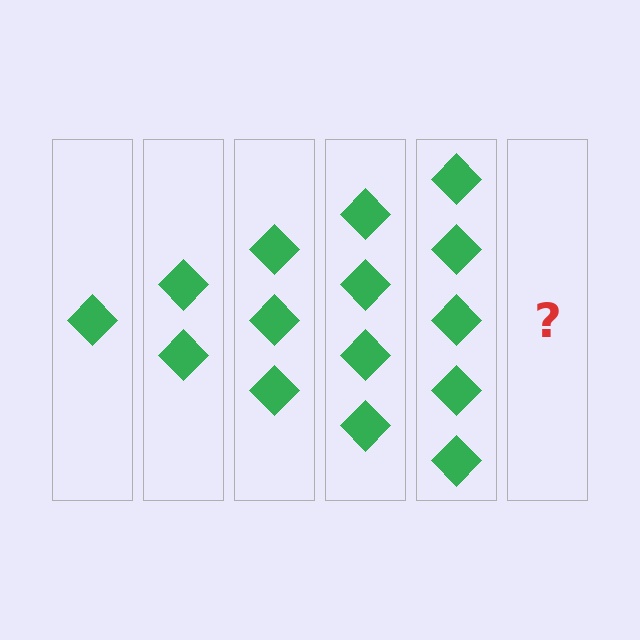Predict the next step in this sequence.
The next step is 6 diamonds.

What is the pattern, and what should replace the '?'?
The pattern is that each step adds one more diamond. The '?' should be 6 diamonds.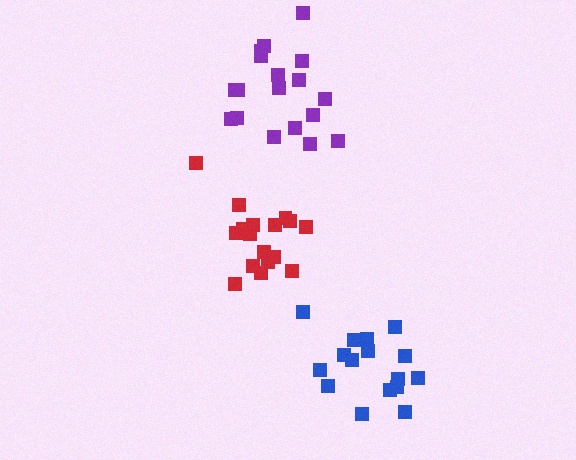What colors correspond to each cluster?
The clusters are colored: purple, red, blue.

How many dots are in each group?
Group 1: 18 dots, Group 2: 17 dots, Group 3: 16 dots (51 total).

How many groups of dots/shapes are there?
There are 3 groups.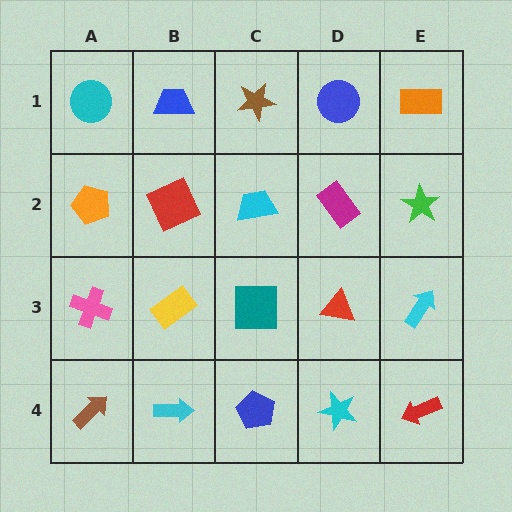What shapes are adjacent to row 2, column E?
An orange rectangle (row 1, column E), a cyan arrow (row 3, column E), a magenta rectangle (row 2, column D).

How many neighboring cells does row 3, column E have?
3.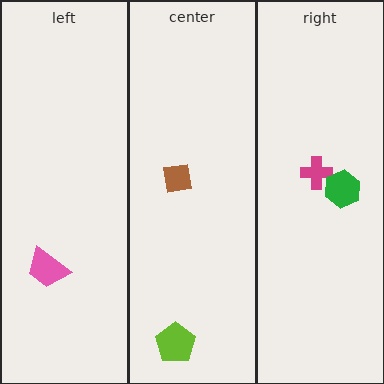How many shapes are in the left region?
1.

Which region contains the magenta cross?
The right region.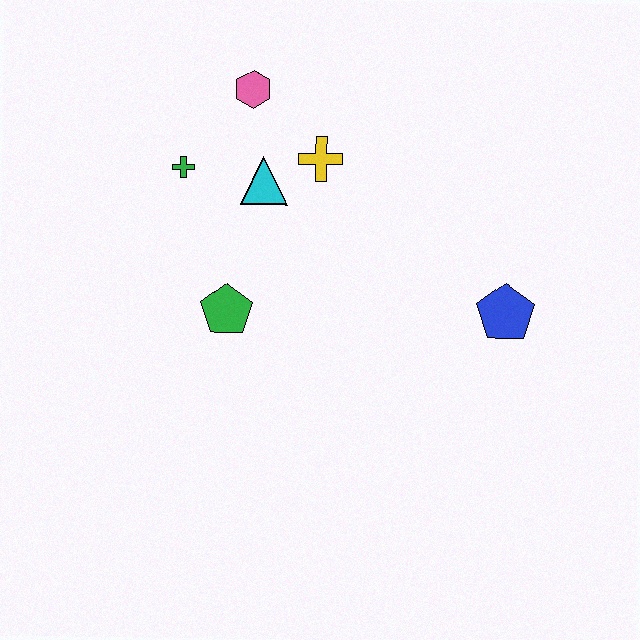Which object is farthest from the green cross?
The blue pentagon is farthest from the green cross.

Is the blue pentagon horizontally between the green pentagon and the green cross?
No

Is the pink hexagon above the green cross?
Yes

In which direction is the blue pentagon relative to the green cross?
The blue pentagon is to the right of the green cross.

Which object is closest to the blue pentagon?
The yellow cross is closest to the blue pentagon.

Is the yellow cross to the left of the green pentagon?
No